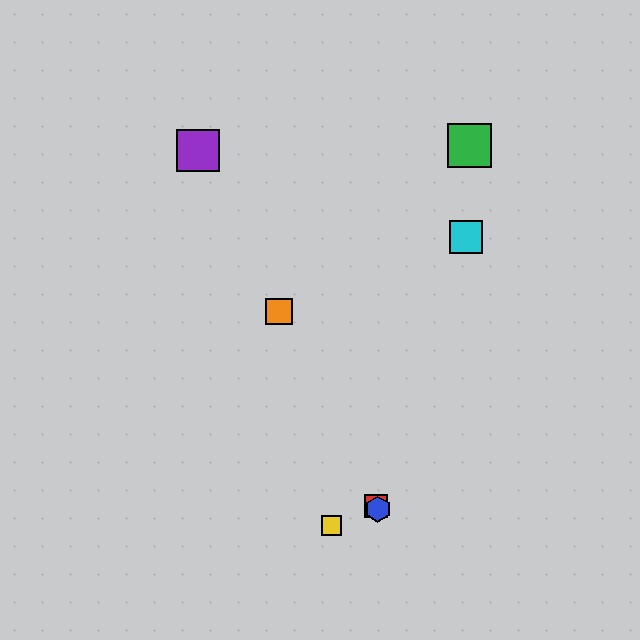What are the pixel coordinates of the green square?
The green square is at (469, 145).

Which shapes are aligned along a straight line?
The red square, the blue hexagon, the purple square, the orange square are aligned along a straight line.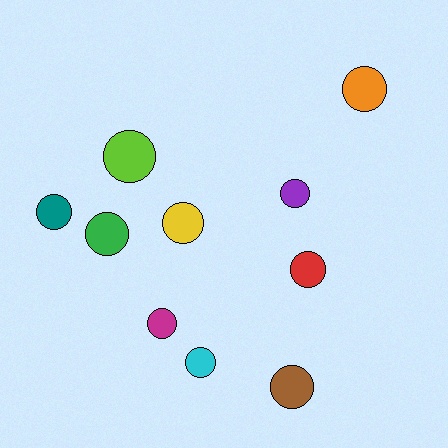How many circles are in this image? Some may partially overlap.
There are 10 circles.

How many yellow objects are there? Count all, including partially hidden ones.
There is 1 yellow object.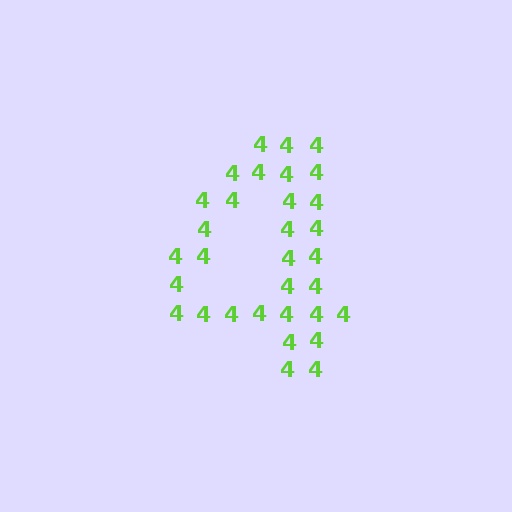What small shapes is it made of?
It is made of small digit 4's.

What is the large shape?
The large shape is the digit 4.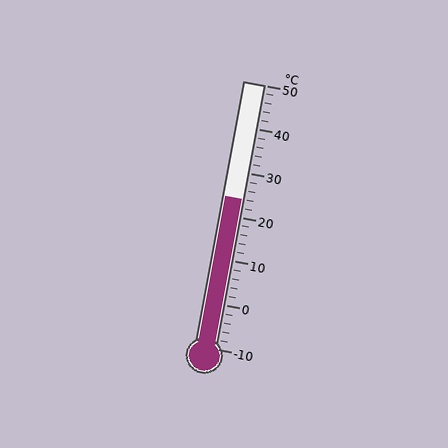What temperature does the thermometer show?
The thermometer shows approximately 24°C.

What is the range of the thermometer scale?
The thermometer scale ranges from -10°C to 50°C.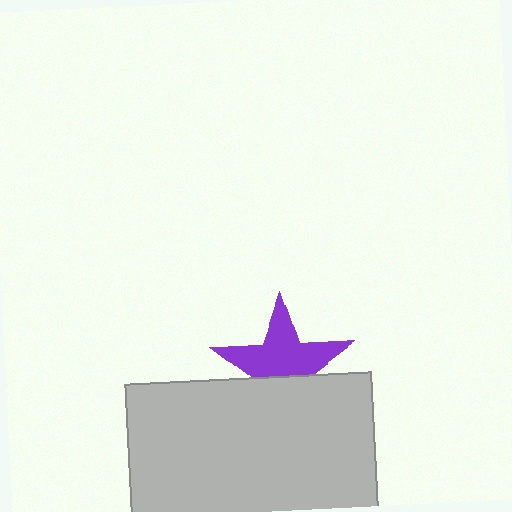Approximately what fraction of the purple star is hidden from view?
Roughly 38% of the purple star is hidden behind the light gray rectangle.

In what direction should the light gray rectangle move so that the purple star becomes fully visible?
The light gray rectangle should move down. That is the shortest direction to clear the overlap and leave the purple star fully visible.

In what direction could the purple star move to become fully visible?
The purple star could move up. That would shift it out from behind the light gray rectangle entirely.